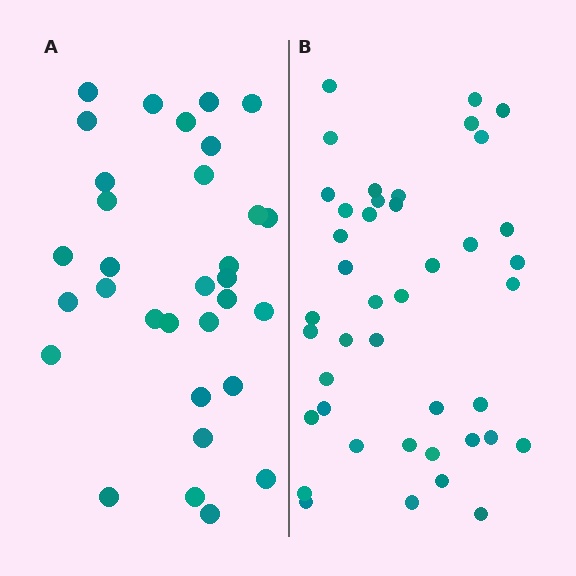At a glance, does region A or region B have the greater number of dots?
Region B (the right region) has more dots.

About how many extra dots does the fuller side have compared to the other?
Region B has roughly 10 or so more dots than region A.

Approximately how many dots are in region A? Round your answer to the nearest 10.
About 30 dots. (The exact count is 32, which rounds to 30.)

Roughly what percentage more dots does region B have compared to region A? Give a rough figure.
About 30% more.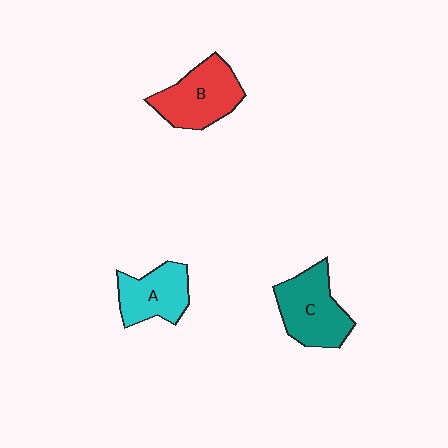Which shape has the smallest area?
Shape A (cyan).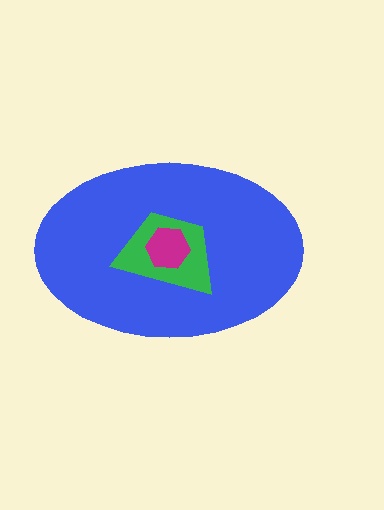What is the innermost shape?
The magenta hexagon.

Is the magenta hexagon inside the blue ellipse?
Yes.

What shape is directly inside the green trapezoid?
The magenta hexagon.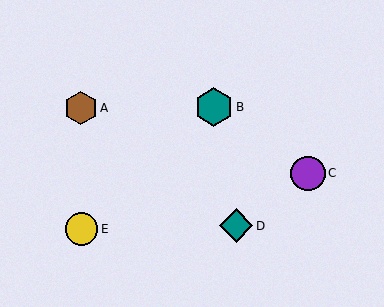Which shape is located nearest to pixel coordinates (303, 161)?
The purple circle (labeled C) at (308, 173) is nearest to that location.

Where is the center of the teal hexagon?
The center of the teal hexagon is at (214, 107).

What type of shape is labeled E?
Shape E is a yellow circle.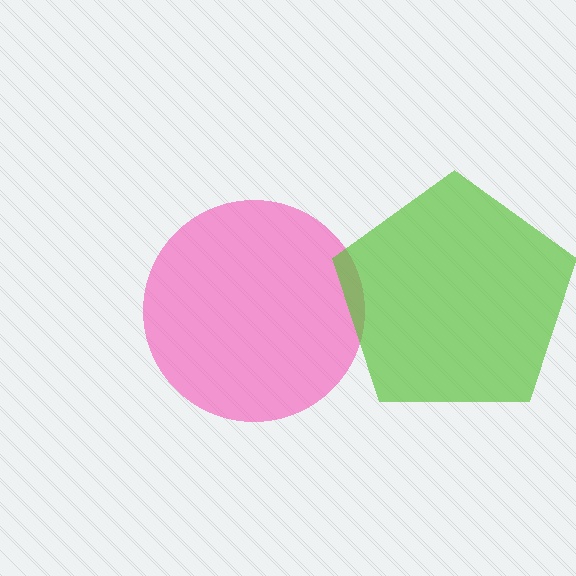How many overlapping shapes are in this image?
There are 2 overlapping shapes in the image.